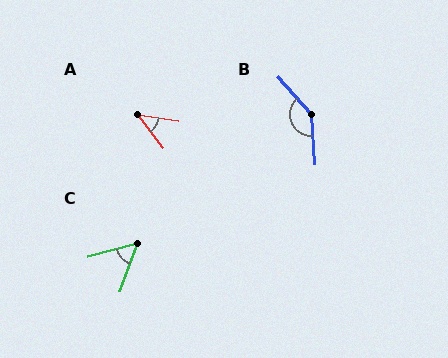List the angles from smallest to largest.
A (43°), C (55°), B (142°).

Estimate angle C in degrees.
Approximately 55 degrees.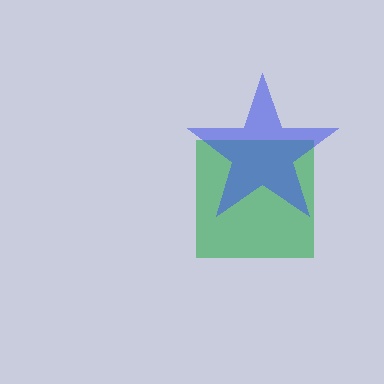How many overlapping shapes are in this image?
There are 2 overlapping shapes in the image.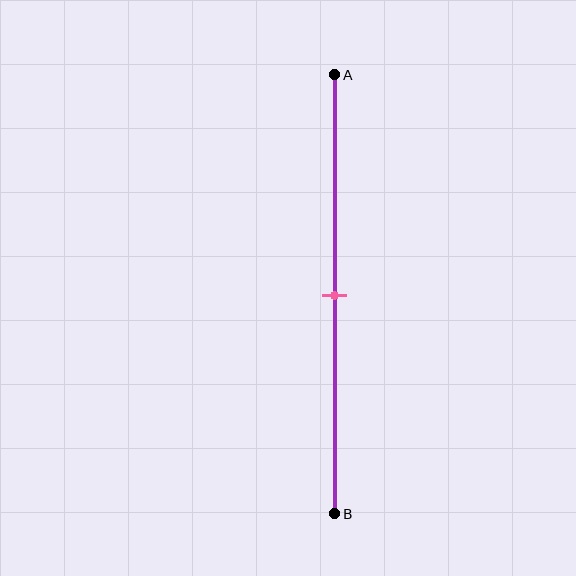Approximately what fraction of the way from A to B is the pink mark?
The pink mark is approximately 50% of the way from A to B.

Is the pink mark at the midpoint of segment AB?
Yes, the mark is approximately at the midpoint.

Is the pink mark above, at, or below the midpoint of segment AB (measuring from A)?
The pink mark is approximately at the midpoint of segment AB.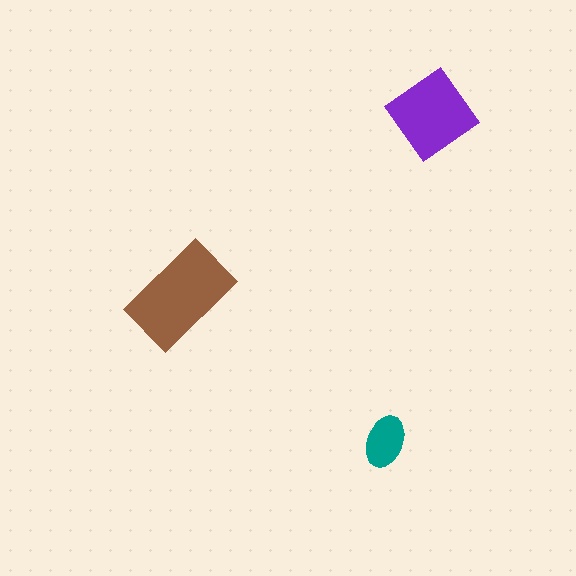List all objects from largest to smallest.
The brown rectangle, the purple diamond, the teal ellipse.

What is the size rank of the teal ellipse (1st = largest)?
3rd.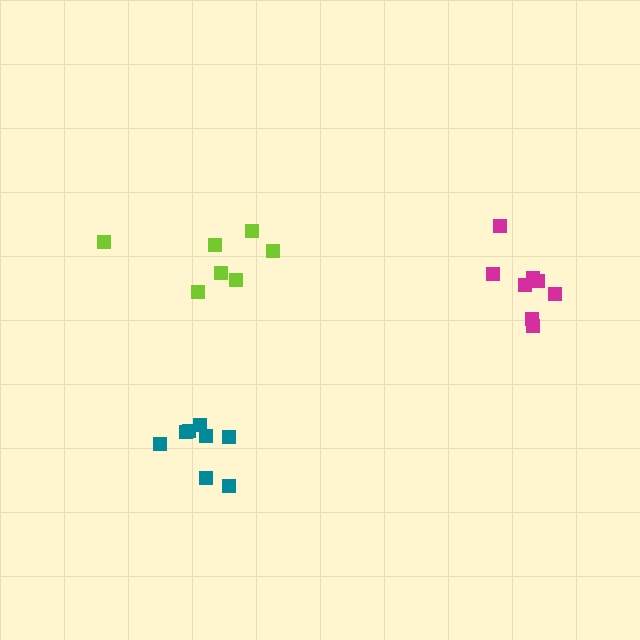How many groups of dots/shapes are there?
There are 3 groups.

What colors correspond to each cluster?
The clusters are colored: lime, magenta, teal.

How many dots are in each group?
Group 1: 7 dots, Group 2: 8 dots, Group 3: 9 dots (24 total).